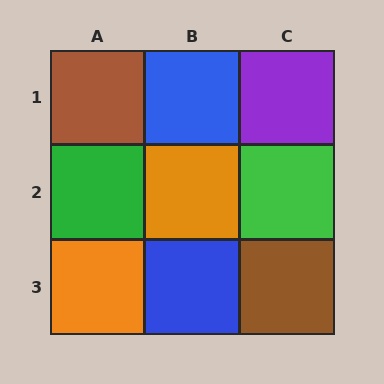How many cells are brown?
2 cells are brown.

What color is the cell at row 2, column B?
Orange.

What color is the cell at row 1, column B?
Blue.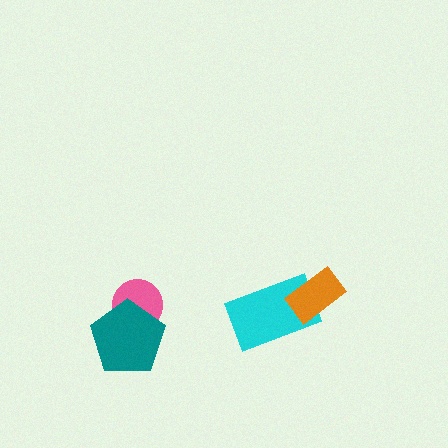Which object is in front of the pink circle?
The teal pentagon is in front of the pink circle.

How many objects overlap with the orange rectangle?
1 object overlaps with the orange rectangle.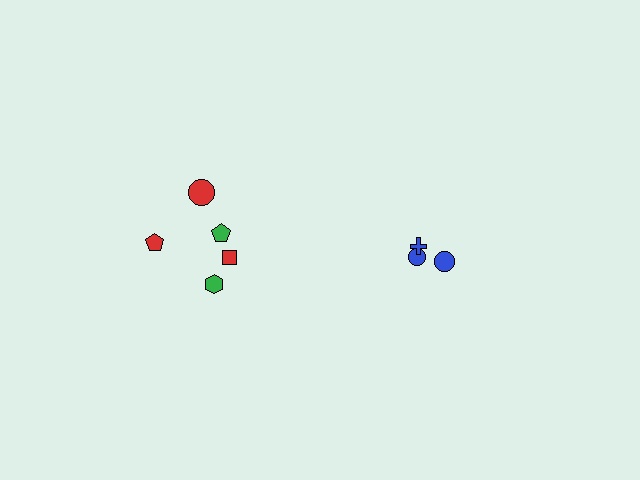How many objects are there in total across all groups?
There are 8 objects.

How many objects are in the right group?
There are 3 objects.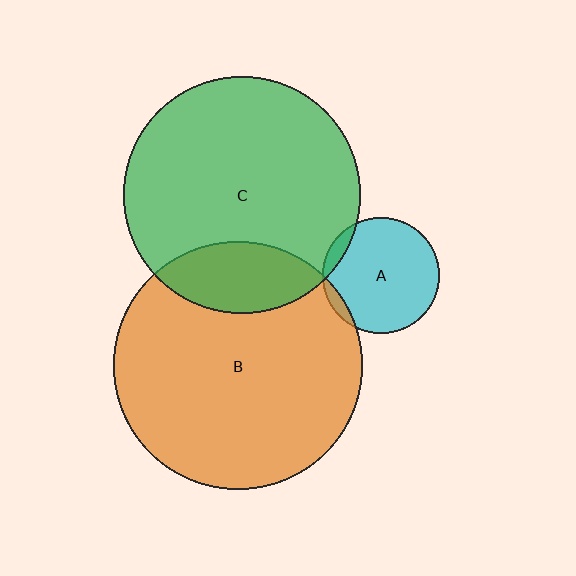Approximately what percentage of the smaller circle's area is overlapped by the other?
Approximately 5%.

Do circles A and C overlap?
Yes.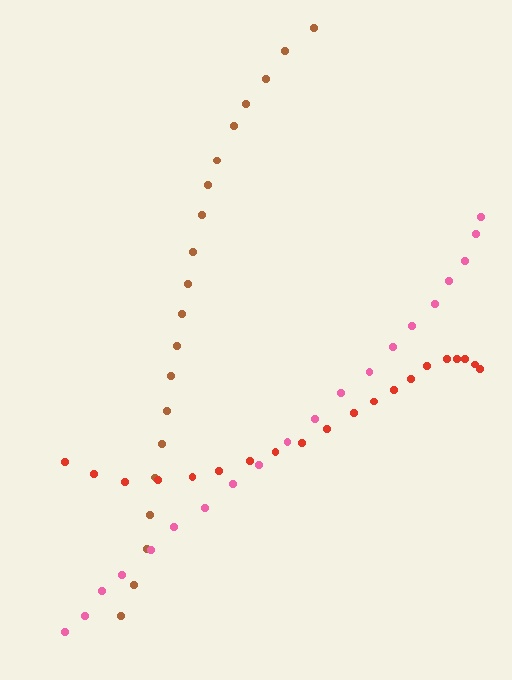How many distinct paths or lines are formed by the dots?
There are 3 distinct paths.